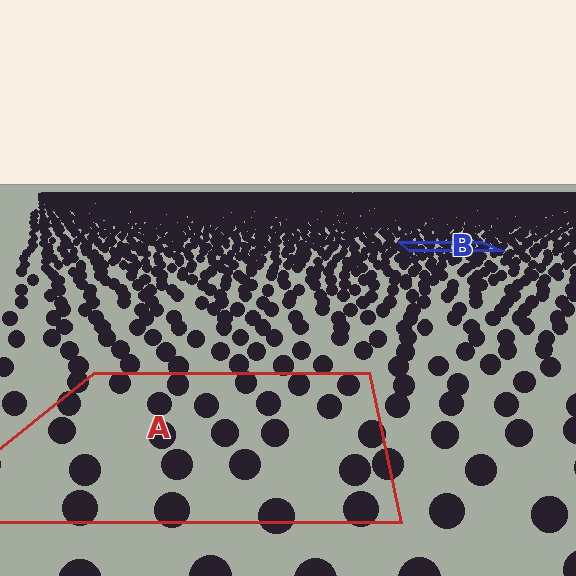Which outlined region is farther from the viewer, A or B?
Region B is farther from the viewer — the texture elements inside it appear smaller and more densely packed.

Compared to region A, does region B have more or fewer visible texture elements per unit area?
Region B has more texture elements per unit area — they are packed more densely because it is farther away.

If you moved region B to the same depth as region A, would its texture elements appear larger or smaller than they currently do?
They would appear larger. At a closer depth, the same texture elements are projected at a bigger on-screen size.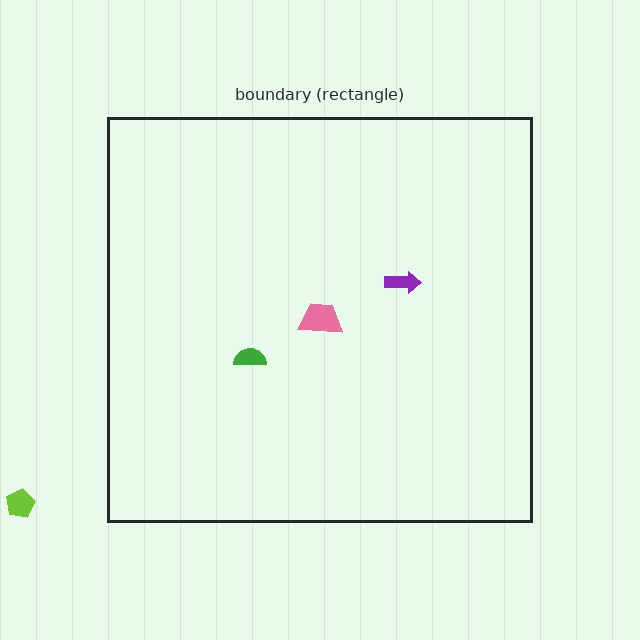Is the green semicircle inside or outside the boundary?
Inside.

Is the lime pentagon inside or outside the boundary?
Outside.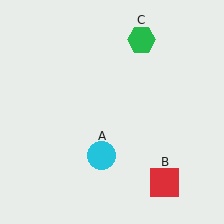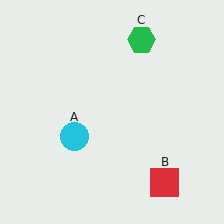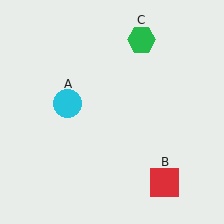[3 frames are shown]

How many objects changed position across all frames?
1 object changed position: cyan circle (object A).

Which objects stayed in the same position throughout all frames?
Red square (object B) and green hexagon (object C) remained stationary.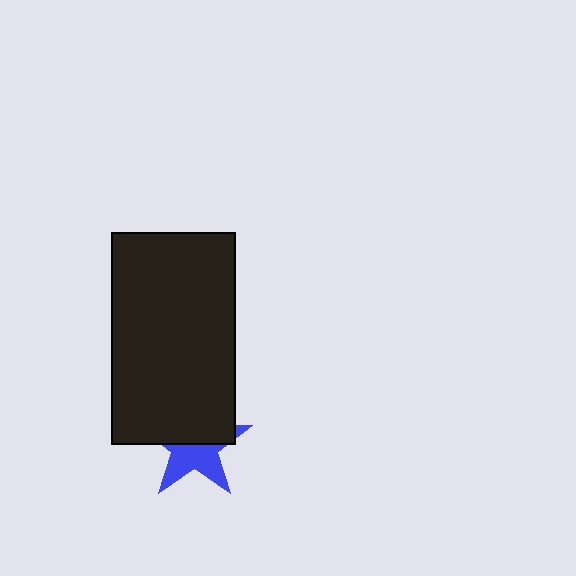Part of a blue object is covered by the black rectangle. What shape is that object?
It is a star.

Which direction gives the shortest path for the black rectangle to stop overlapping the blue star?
Moving up gives the shortest separation.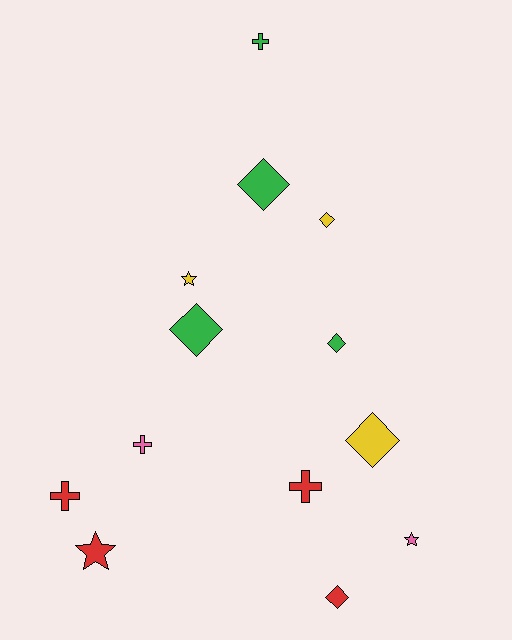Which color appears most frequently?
Red, with 4 objects.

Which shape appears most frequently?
Diamond, with 6 objects.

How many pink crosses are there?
There is 1 pink cross.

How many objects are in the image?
There are 13 objects.